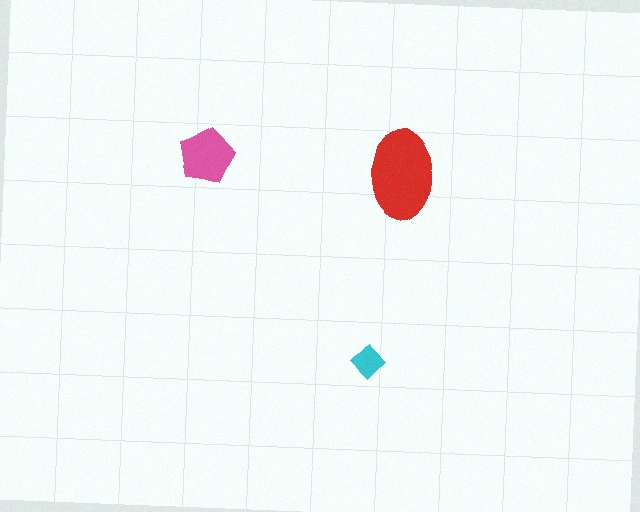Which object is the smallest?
The cyan diamond.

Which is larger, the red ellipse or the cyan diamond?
The red ellipse.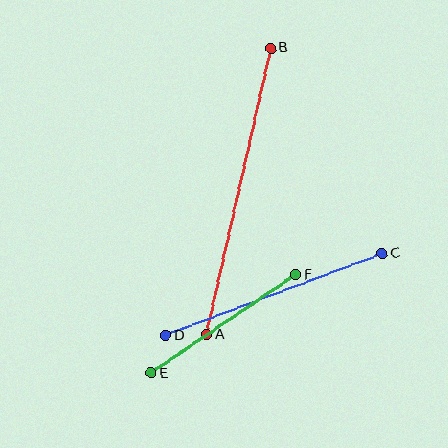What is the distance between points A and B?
The distance is approximately 293 pixels.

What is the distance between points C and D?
The distance is approximately 231 pixels.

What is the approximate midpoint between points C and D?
The midpoint is at approximately (274, 295) pixels.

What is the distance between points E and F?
The distance is approximately 175 pixels.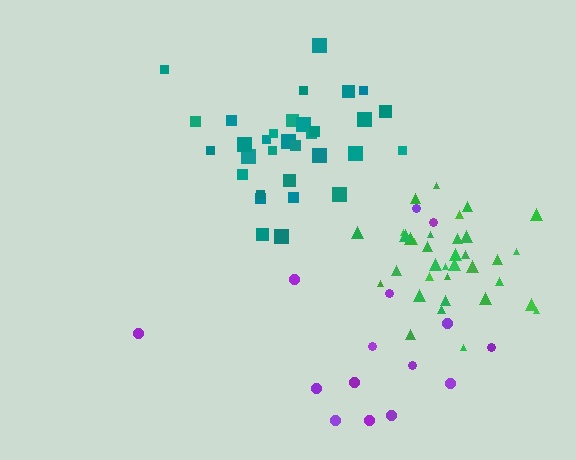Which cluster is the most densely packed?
Green.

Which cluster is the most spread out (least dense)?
Purple.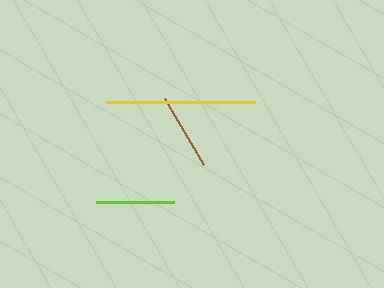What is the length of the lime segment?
The lime segment is approximately 78 pixels long.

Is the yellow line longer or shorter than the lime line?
The yellow line is longer than the lime line.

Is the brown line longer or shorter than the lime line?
The lime line is longer than the brown line.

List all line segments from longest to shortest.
From longest to shortest: yellow, lime, brown.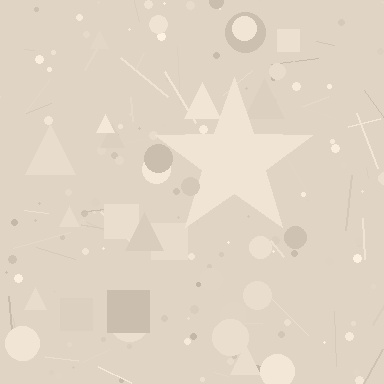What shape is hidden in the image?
A star is hidden in the image.